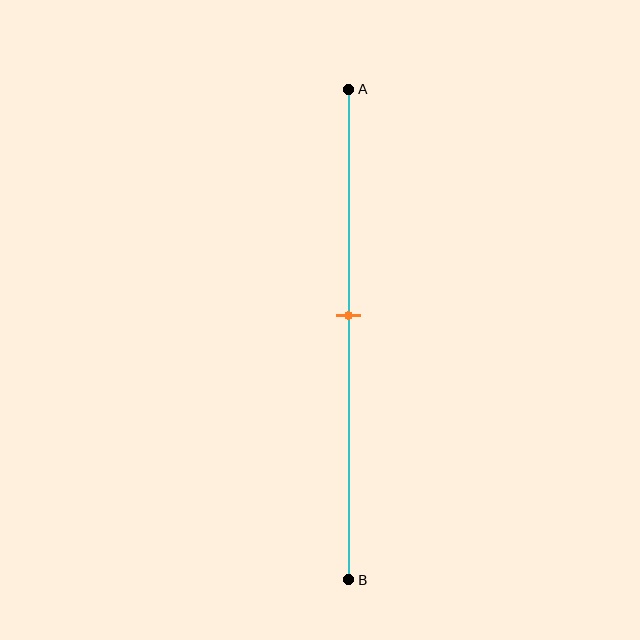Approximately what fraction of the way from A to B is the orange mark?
The orange mark is approximately 45% of the way from A to B.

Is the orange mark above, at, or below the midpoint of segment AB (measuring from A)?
The orange mark is above the midpoint of segment AB.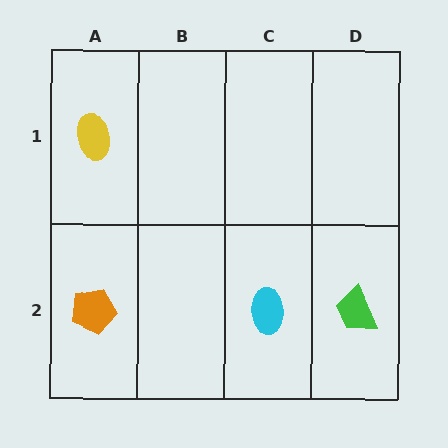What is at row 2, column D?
A green trapezoid.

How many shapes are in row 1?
1 shape.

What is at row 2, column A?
An orange pentagon.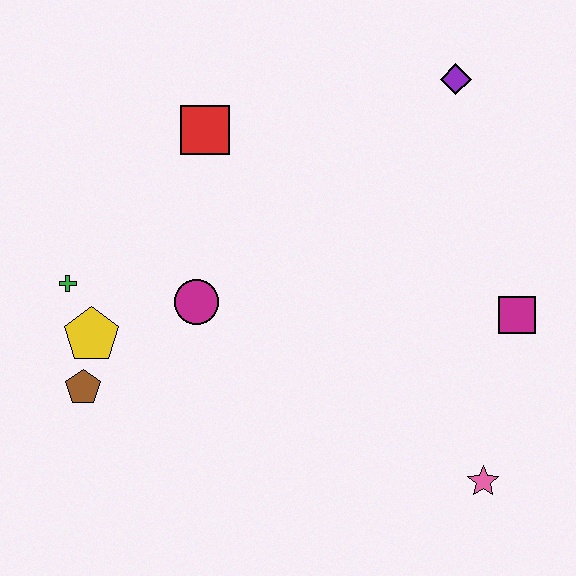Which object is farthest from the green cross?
The pink star is farthest from the green cross.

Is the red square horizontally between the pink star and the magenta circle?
Yes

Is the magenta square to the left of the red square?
No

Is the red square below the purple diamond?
Yes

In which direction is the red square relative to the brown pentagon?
The red square is above the brown pentagon.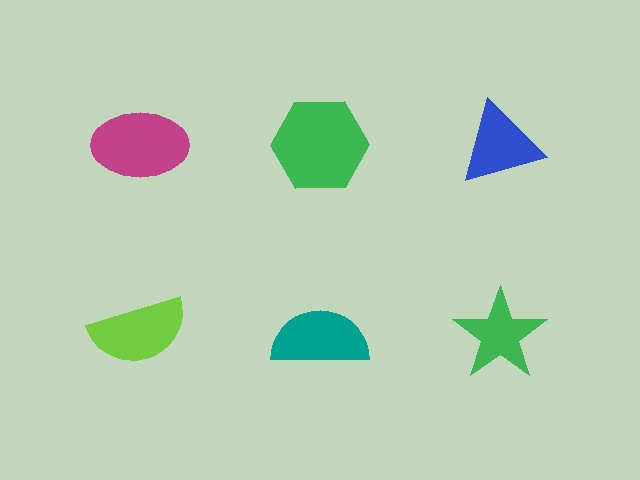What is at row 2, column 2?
A teal semicircle.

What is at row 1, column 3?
A blue triangle.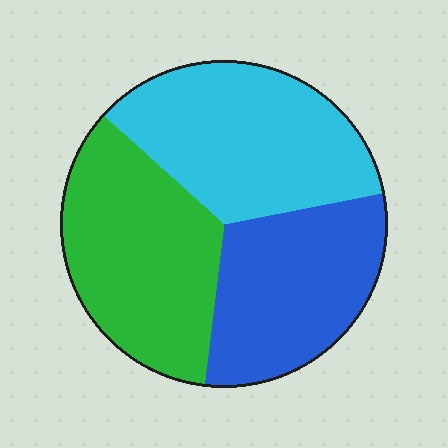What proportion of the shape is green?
Green takes up about one third (1/3) of the shape.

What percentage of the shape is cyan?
Cyan covers 35% of the shape.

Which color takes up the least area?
Blue, at roughly 30%.